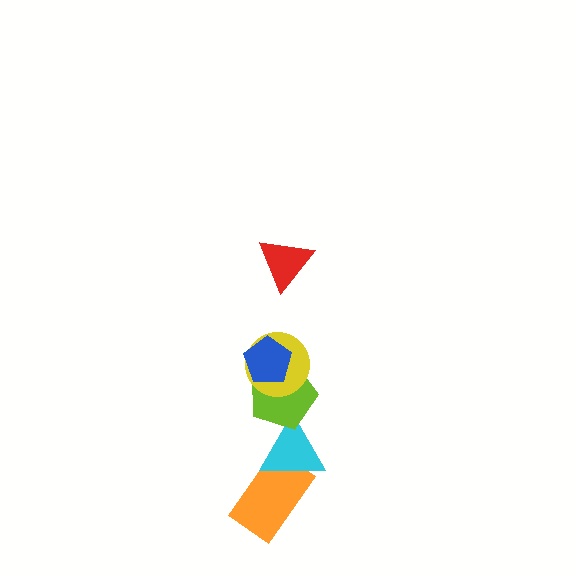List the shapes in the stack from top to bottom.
From top to bottom: the red triangle, the blue pentagon, the yellow circle, the lime pentagon, the cyan triangle, the orange rectangle.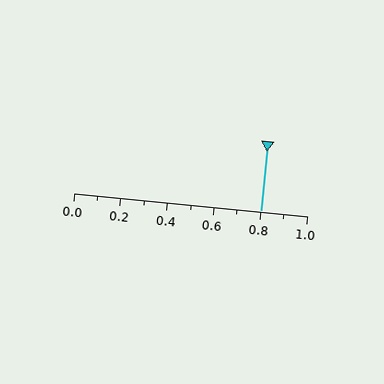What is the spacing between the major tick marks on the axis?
The major ticks are spaced 0.2 apart.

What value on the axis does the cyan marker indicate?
The marker indicates approximately 0.8.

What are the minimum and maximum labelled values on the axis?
The axis runs from 0.0 to 1.0.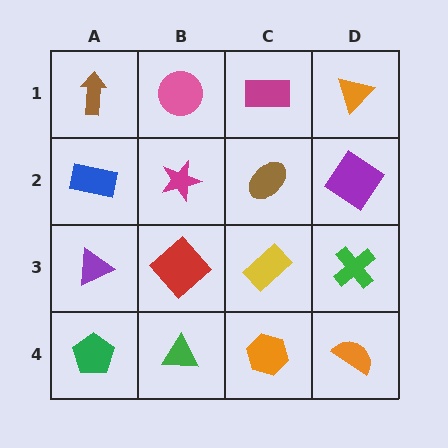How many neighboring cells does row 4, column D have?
2.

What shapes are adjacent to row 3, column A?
A blue rectangle (row 2, column A), a green pentagon (row 4, column A), a red diamond (row 3, column B).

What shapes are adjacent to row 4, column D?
A green cross (row 3, column D), an orange hexagon (row 4, column C).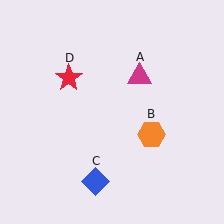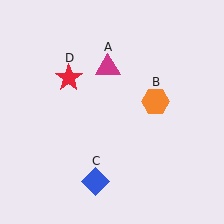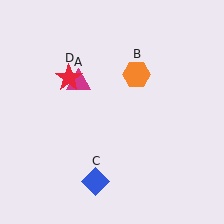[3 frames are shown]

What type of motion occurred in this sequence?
The magenta triangle (object A), orange hexagon (object B) rotated counterclockwise around the center of the scene.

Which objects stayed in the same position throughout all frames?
Blue diamond (object C) and red star (object D) remained stationary.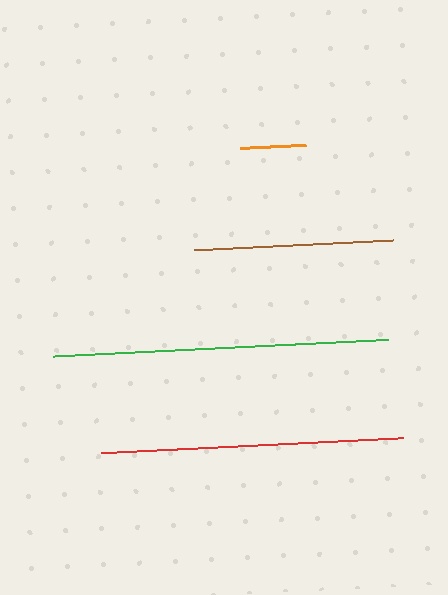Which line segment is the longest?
The green line is the longest at approximately 337 pixels.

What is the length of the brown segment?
The brown segment is approximately 199 pixels long.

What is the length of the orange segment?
The orange segment is approximately 65 pixels long.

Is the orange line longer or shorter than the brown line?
The brown line is longer than the orange line.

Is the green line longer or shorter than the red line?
The green line is longer than the red line.